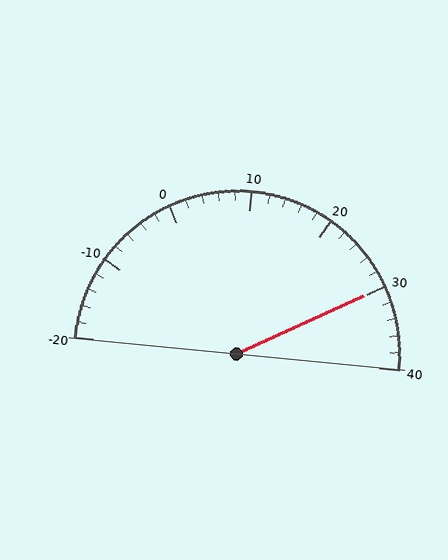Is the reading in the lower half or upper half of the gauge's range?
The reading is in the upper half of the range (-20 to 40).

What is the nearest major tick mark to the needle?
The nearest major tick mark is 30.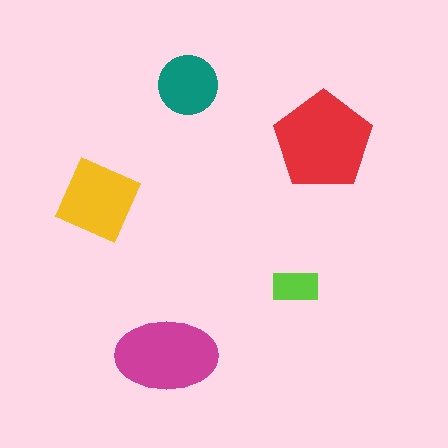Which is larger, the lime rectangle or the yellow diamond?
The yellow diamond.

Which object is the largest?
The red pentagon.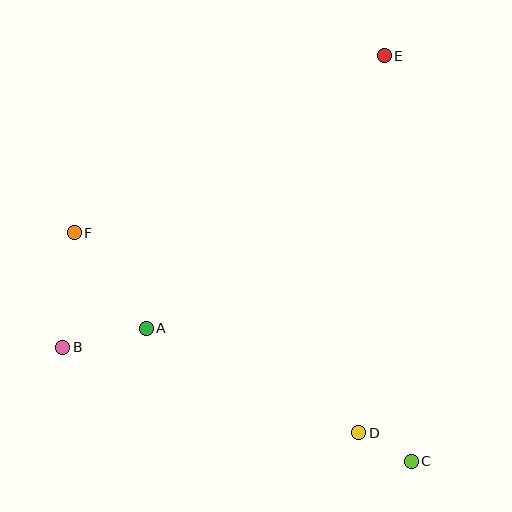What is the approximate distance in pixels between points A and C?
The distance between A and C is approximately 297 pixels.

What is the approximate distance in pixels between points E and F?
The distance between E and F is approximately 357 pixels.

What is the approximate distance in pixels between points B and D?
The distance between B and D is approximately 308 pixels.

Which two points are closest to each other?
Points C and D are closest to each other.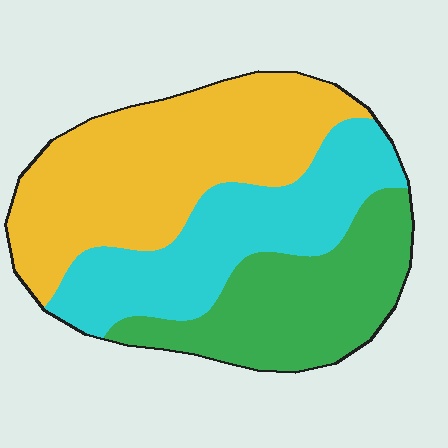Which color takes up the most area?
Yellow, at roughly 40%.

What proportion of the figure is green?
Green takes up about one quarter (1/4) of the figure.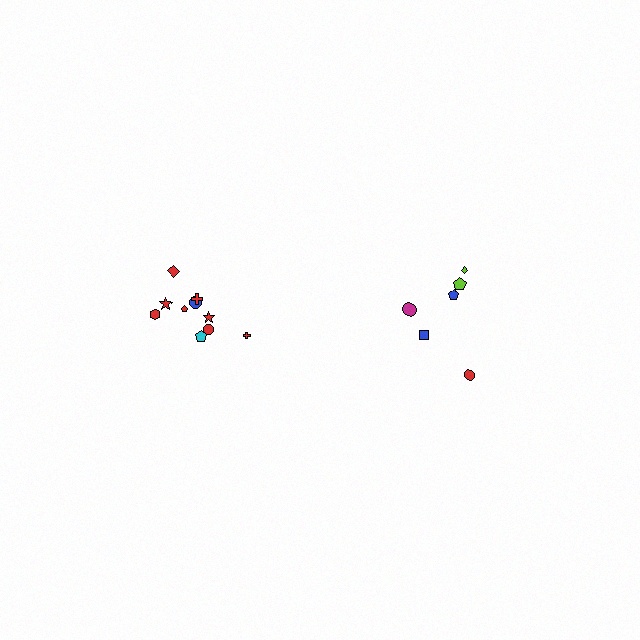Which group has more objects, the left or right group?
The left group.